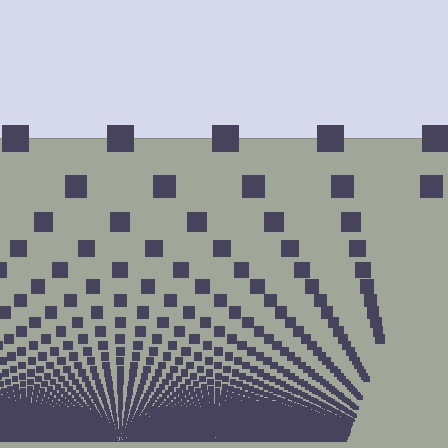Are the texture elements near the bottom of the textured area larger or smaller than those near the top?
Smaller. The gradient is inverted — elements near the bottom are smaller and denser.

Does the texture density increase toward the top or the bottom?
Density increases toward the bottom.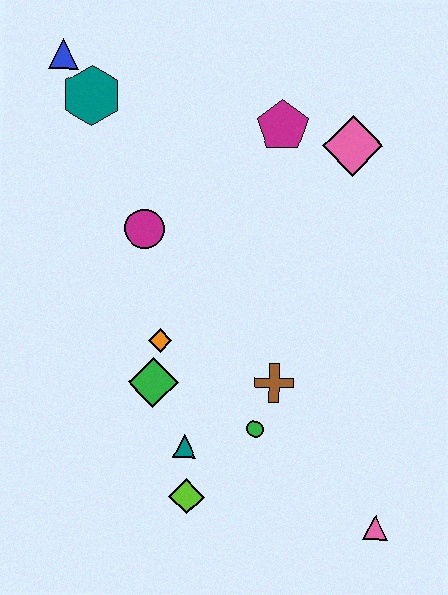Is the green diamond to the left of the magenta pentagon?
Yes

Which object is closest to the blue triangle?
The teal hexagon is closest to the blue triangle.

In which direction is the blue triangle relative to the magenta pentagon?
The blue triangle is to the left of the magenta pentagon.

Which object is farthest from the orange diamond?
The blue triangle is farthest from the orange diamond.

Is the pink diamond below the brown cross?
No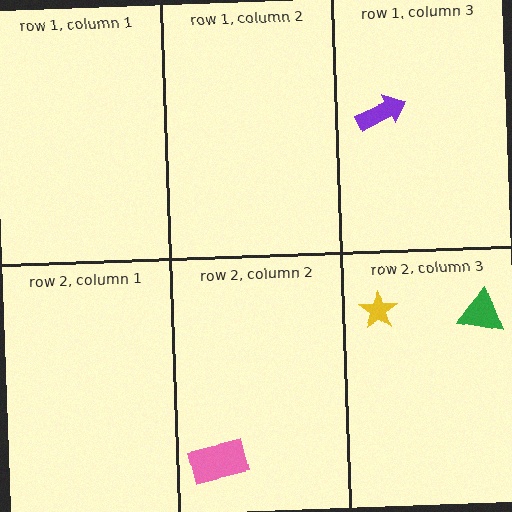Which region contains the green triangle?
The row 2, column 3 region.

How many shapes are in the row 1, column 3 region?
1.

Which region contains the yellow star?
The row 2, column 3 region.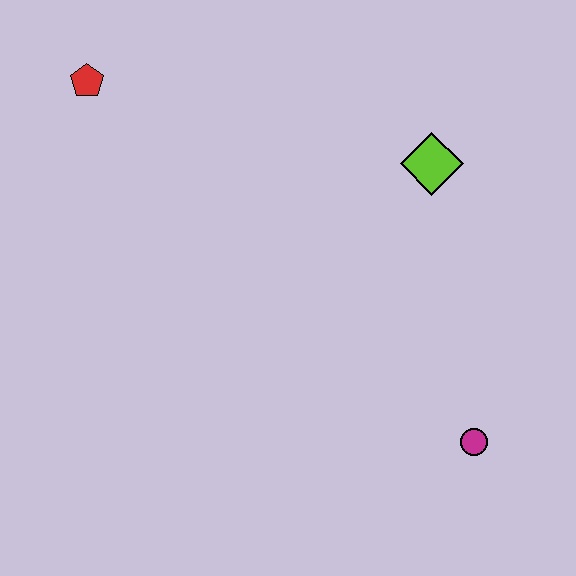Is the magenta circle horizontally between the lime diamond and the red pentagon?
No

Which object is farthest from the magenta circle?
The red pentagon is farthest from the magenta circle.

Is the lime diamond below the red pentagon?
Yes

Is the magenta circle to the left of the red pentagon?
No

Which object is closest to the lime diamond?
The magenta circle is closest to the lime diamond.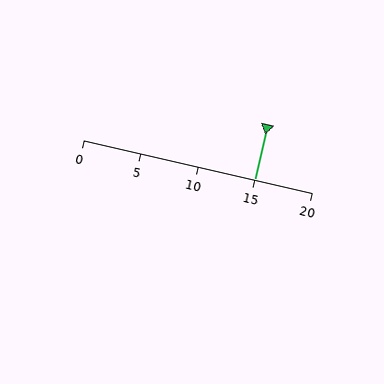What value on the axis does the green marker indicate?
The marker indicates approximately 15.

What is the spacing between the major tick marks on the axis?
The major ticks are spaced 5 apart.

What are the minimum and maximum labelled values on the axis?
The axis runs from 0 to 20.